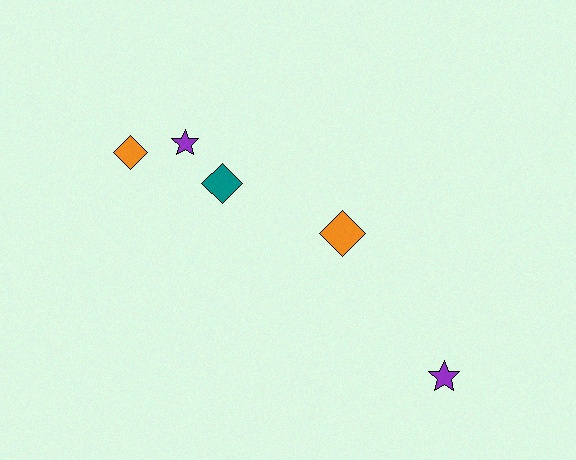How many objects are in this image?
There are 5 objects.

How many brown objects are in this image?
There are no brown objects.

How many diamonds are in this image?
There are 3 diamonds.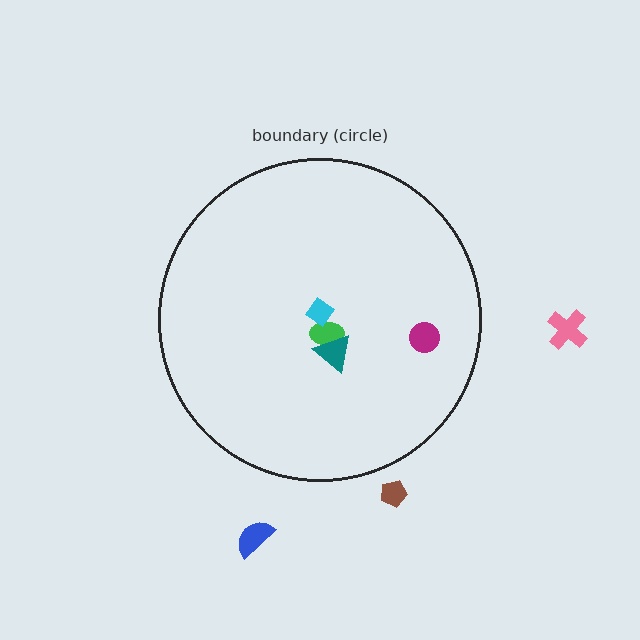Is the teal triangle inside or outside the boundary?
Inside.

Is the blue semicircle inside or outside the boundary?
Outside.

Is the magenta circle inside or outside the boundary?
Inside.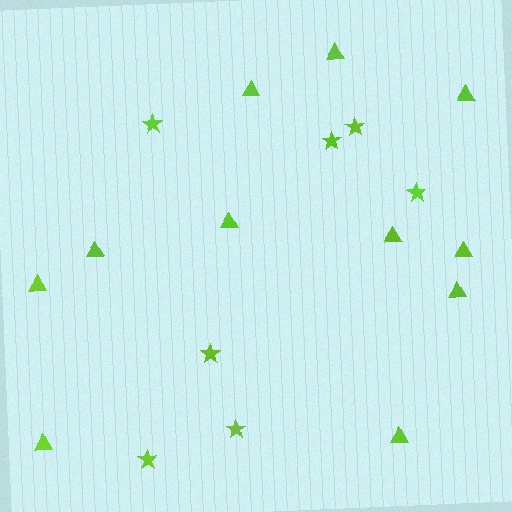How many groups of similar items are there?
There are 2 groups: one group of triangles (11) and one group of stars (7).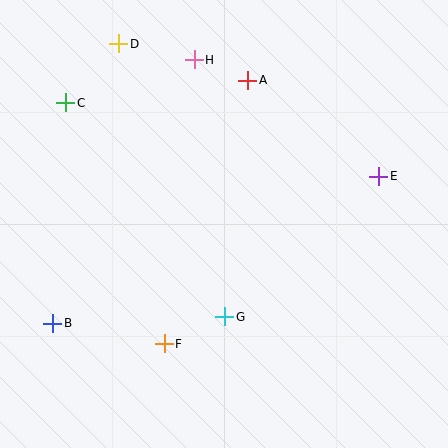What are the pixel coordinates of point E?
Point E is at (379, 176).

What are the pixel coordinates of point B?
Point B is at (53, 323).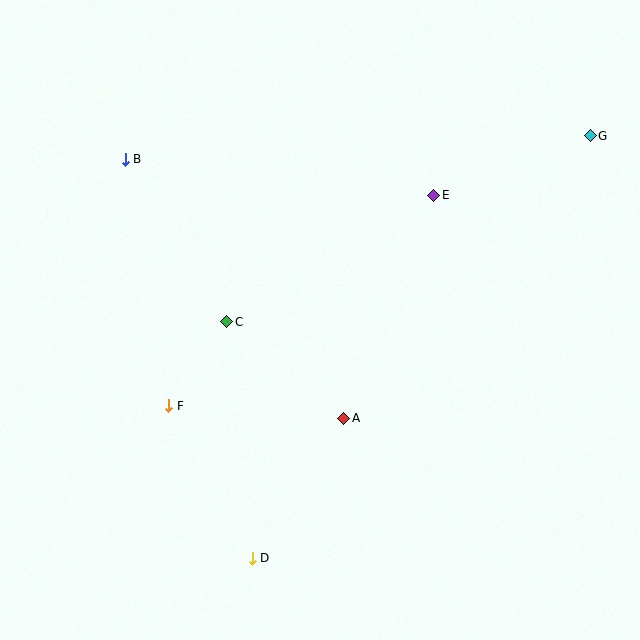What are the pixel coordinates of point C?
Point C is at (227, 322).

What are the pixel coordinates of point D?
Point D is at (252, 558).